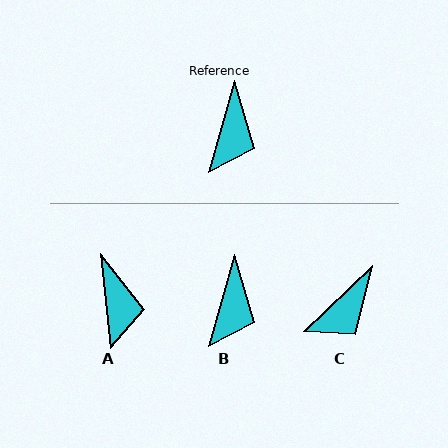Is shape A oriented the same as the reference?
No, it is off by about 22 degrees.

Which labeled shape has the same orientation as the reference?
B.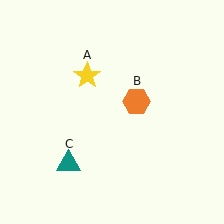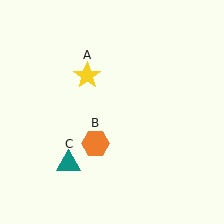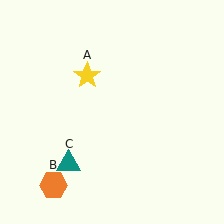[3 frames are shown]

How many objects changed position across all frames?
1 object changed position: orange hexagon (object B).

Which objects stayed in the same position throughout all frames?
Yellow star (object A) and teal triangle (object C) remained stationary.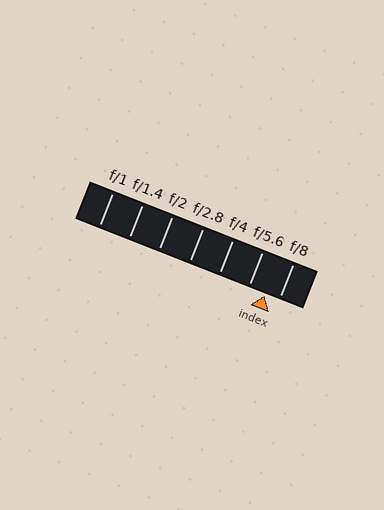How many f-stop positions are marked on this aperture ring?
There are 7 f-stop positions marked.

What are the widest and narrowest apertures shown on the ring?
The widest aperture shown is f/1 and the narrowest is f/8.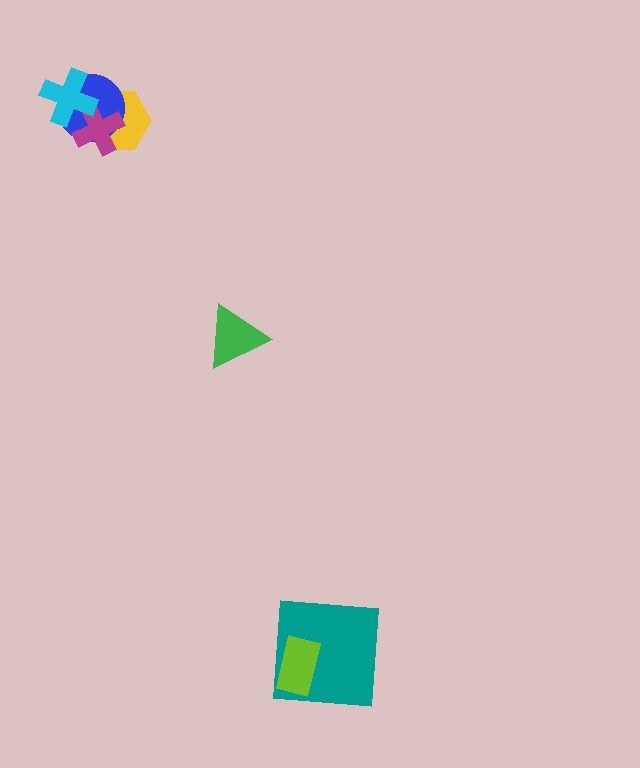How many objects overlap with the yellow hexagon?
3 objects overlap with the yellow hexagon.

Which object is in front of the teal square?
The lime rectangle is in front of the teal square.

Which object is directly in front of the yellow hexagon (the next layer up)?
The blue circle is directly in front of the yellow hexagon.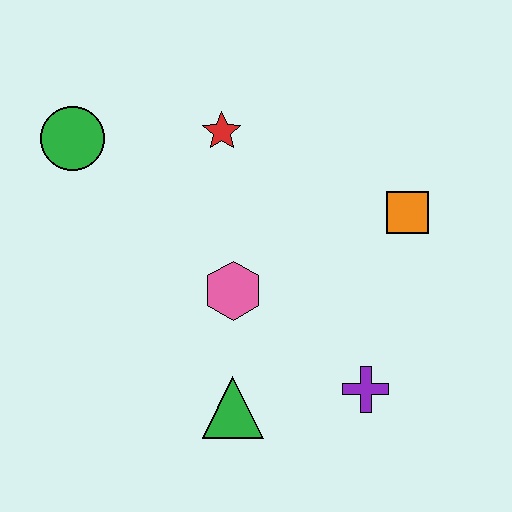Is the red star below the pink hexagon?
No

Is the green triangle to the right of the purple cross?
No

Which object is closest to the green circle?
The red star is closest to the green circle.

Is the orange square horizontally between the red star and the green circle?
No